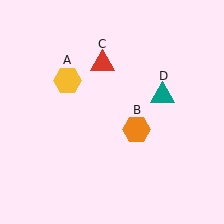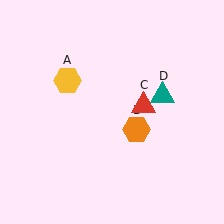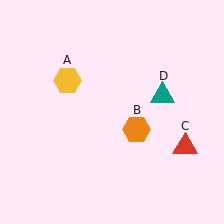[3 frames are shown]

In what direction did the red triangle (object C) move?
The red triangle (object C) moved down and to the right.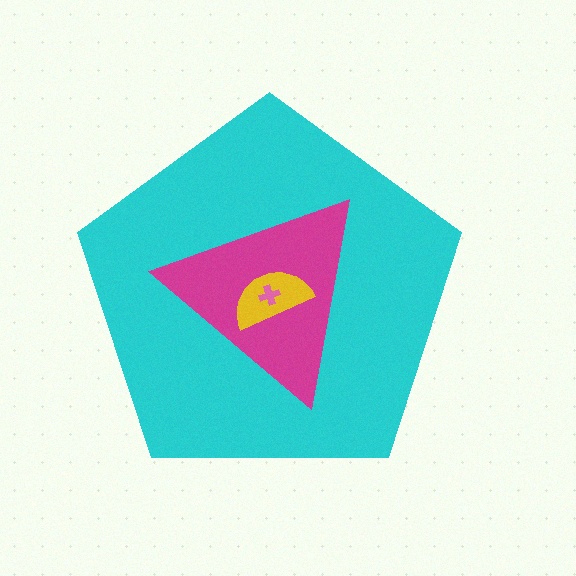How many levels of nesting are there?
4.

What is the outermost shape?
The cyan pentagon.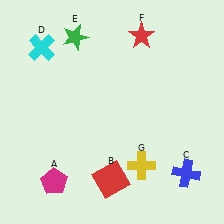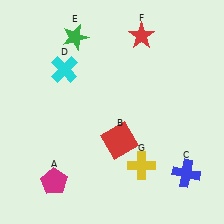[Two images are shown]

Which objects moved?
The objects that moved are: the red square (B), the cyan cross (D).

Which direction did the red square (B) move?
The red square (B) moved up.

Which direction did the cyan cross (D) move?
The cyan cross (D) moved right.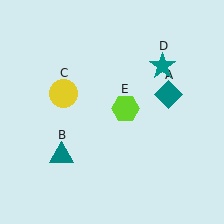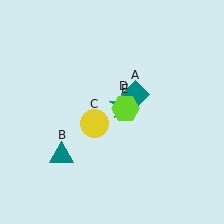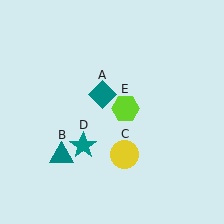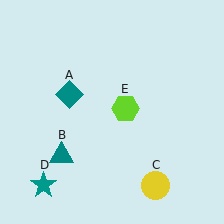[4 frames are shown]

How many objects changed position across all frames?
3 objects changed position: teal diamond (object A), yellow circle (object C), teal star (object D).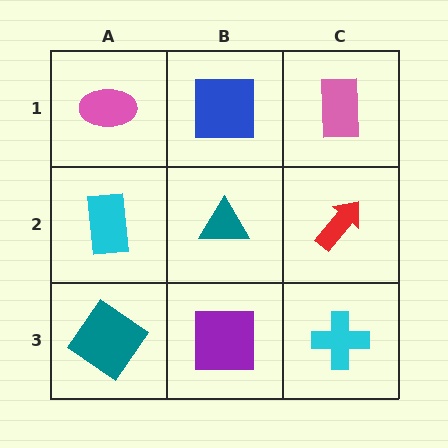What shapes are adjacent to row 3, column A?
A cyan rectangle (row 2, column A), a purple square (row 3, column B).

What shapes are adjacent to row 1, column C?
A red arrow (row 2, column C), a blue square (row 1, column B).